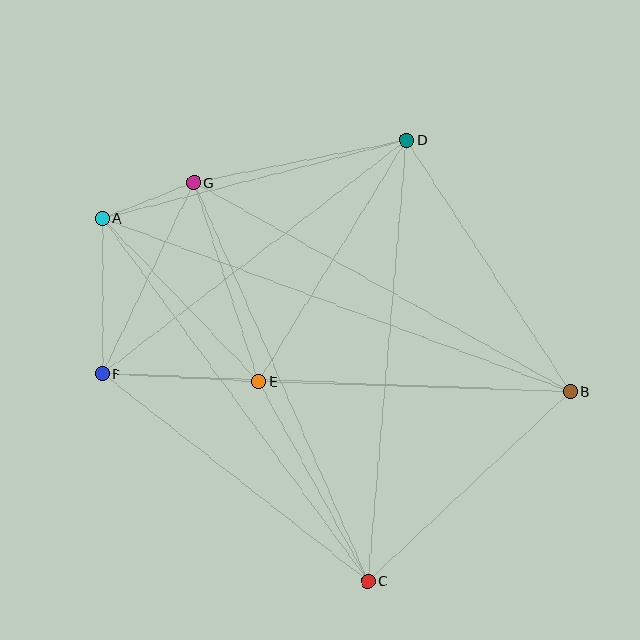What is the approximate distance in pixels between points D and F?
The distance between D and F is approximately 383 pixels.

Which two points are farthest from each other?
Points A and B are farthest from each other.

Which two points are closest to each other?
Points A and G are closest to each other.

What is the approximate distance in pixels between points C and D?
The distance between C and D is approximately 443 pixels.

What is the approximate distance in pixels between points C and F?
The distance between C and F is approximately 336 pixels.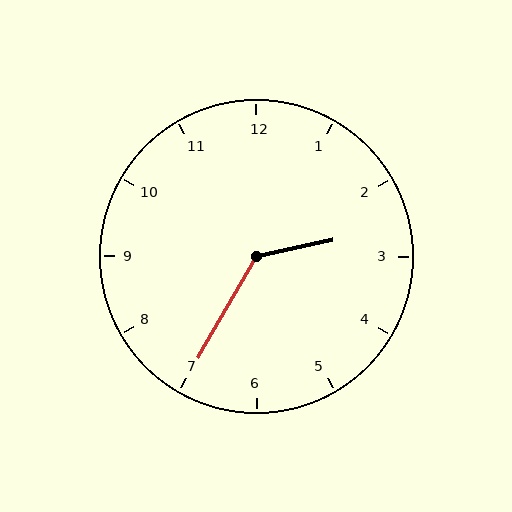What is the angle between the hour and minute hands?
Approximately 132 degrees.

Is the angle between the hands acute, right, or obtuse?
It is obtuse.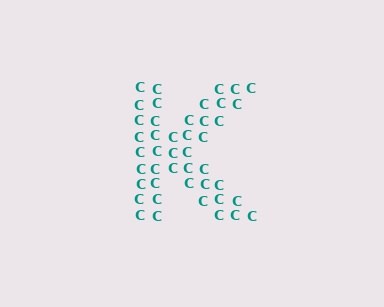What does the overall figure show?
The overall figure shows the letter K.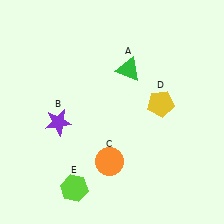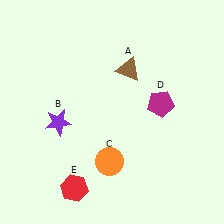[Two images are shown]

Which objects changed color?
A changed from green to brown. D changed from yellow to magenta. E changed from lime to red.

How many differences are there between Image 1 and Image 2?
There are 3 differences between the two images.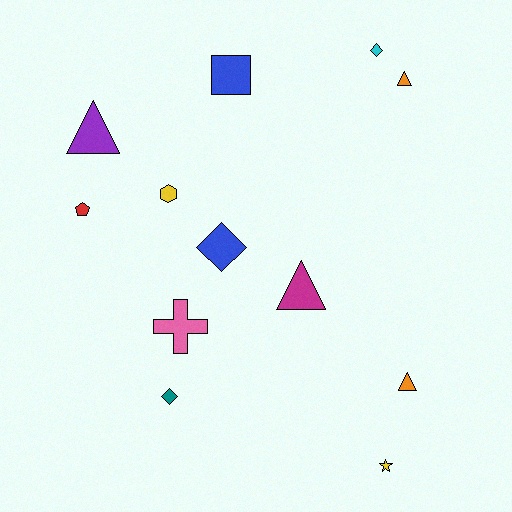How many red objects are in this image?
There is 1 red object.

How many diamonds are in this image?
There are 3 diamonds.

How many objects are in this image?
There are 12 objects.